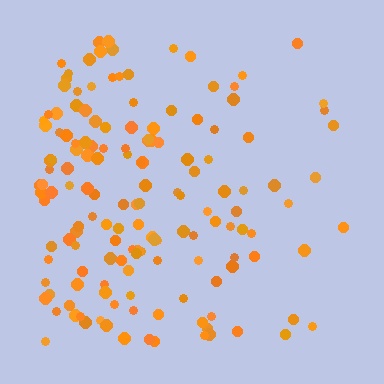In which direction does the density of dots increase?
From right to left, with the left side densest.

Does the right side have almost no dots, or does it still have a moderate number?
Still a moderate number, just noticeably fewer than the left.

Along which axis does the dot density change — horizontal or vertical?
Horizontal.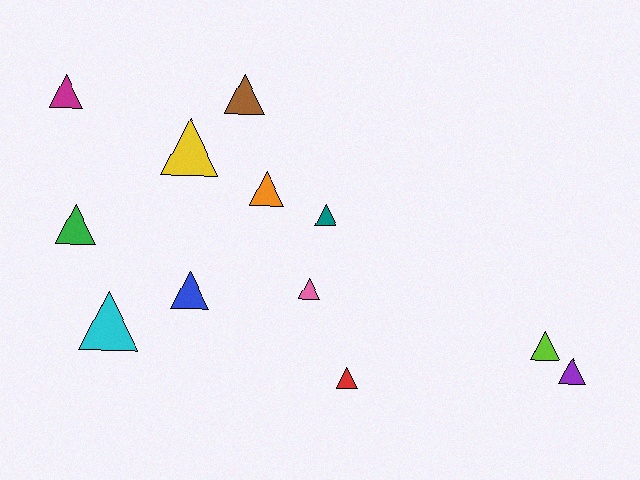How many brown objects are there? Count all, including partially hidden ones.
There is 1 brown object.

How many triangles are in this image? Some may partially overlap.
There are 12 triangles.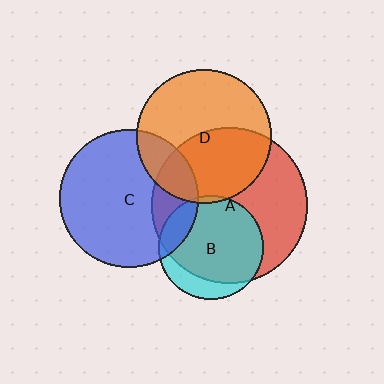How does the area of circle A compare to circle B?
Approximately 2.2 times.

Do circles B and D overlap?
Yes.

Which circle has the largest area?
Circle A (red).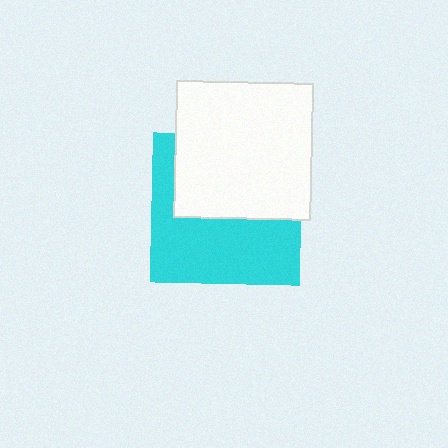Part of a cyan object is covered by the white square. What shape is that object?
It is a square.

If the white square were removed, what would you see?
You would see the complete cyan square.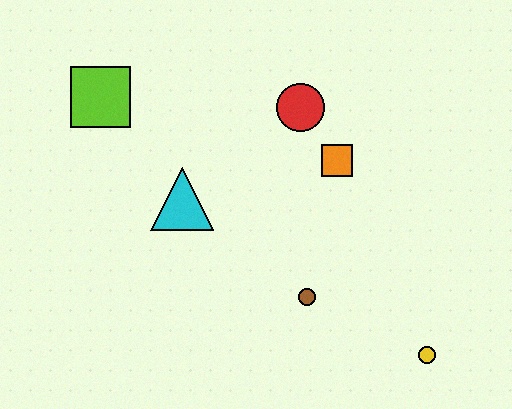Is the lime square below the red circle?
No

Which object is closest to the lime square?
The cyan triangle is closest to the lime square.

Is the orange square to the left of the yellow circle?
Yes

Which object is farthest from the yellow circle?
The lime square is farthest from the yellow circle.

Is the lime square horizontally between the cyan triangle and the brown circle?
No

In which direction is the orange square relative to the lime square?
The orange square is to the right of the lime square.